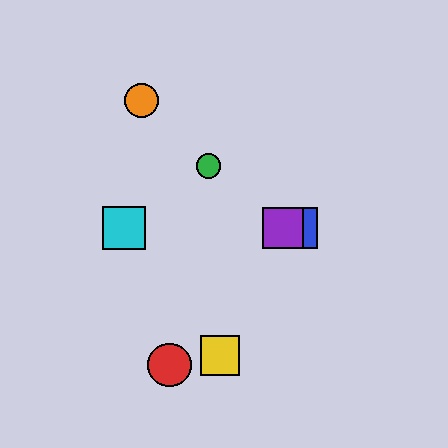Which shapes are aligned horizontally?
The blue square, the purple square, the cyan square are aligned horizontally.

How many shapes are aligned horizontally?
3 shapes (the blue square, the purple square, the cyan square) are aligned horizontally.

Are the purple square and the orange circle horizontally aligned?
No, the purple square is at y≈228 and the orange circle is at y≈100.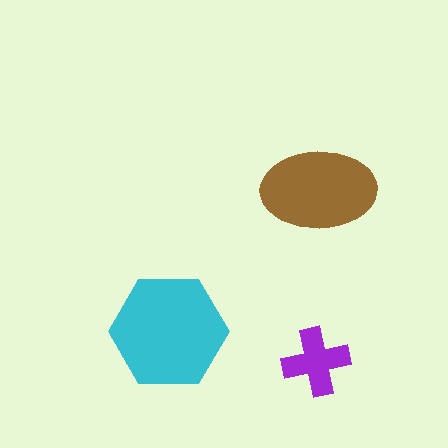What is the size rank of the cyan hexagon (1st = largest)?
1st.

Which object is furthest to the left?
The cyan hexagon is leftmost.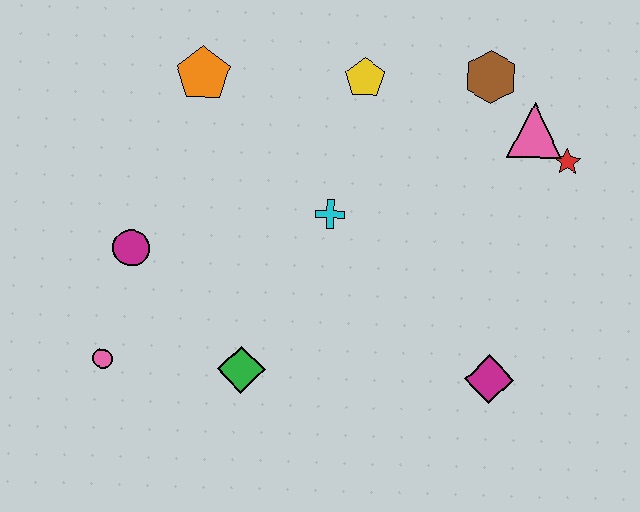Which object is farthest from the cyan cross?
The pink circle is farthest from the cyan cross.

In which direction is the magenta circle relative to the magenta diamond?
The magenta circle is to the left of the magenta diamond.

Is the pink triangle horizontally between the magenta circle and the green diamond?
No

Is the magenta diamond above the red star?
No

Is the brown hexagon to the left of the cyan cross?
No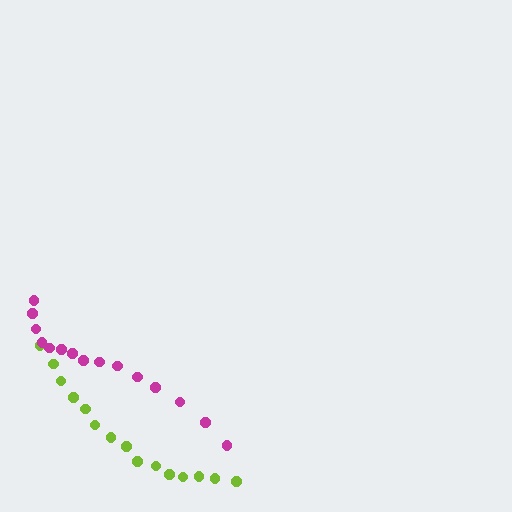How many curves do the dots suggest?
There are 2 distinct paths.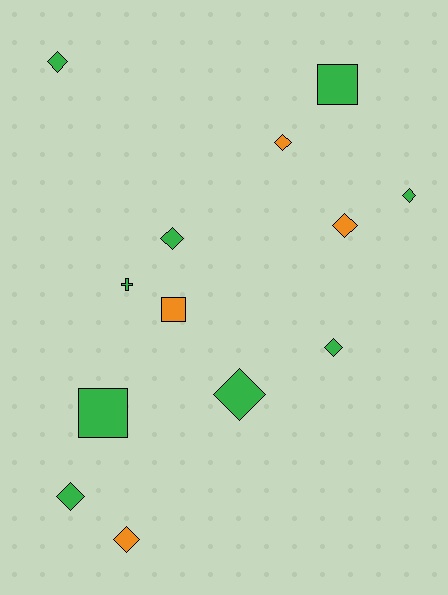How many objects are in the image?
There are 13 objects.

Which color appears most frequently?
Green, with 9 objects.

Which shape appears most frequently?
Diamond, with 9 objects.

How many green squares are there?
There are 2 green squares.